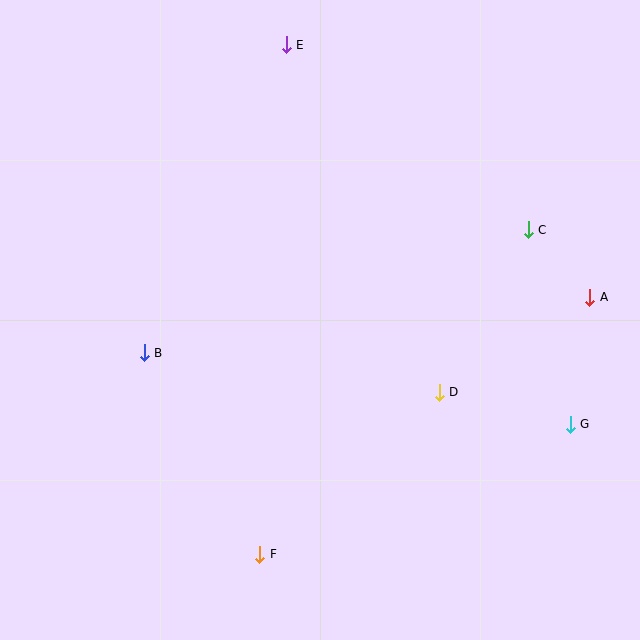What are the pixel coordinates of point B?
Point B is at (144, 353).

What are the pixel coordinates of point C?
Point C is at (528, 230).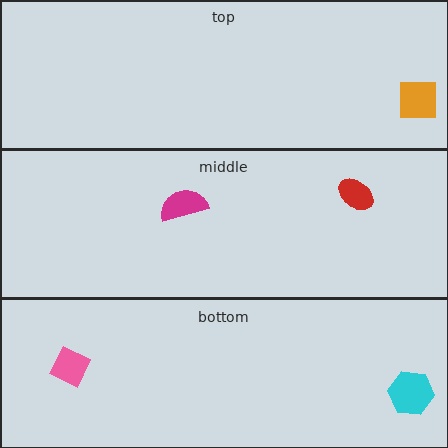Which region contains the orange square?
The top region.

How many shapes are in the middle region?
2.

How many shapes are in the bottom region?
2.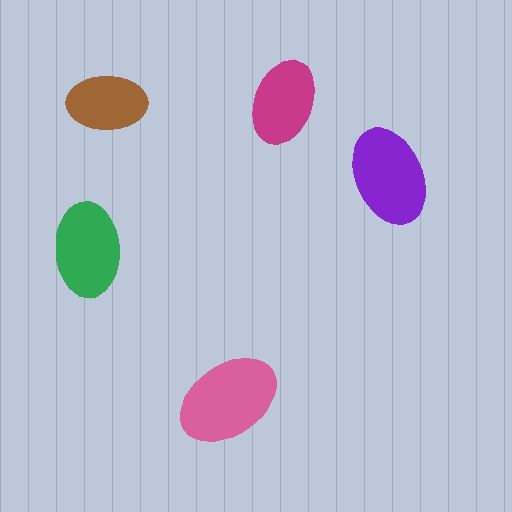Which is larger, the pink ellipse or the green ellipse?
The pink one.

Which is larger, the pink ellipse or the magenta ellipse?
The pink one.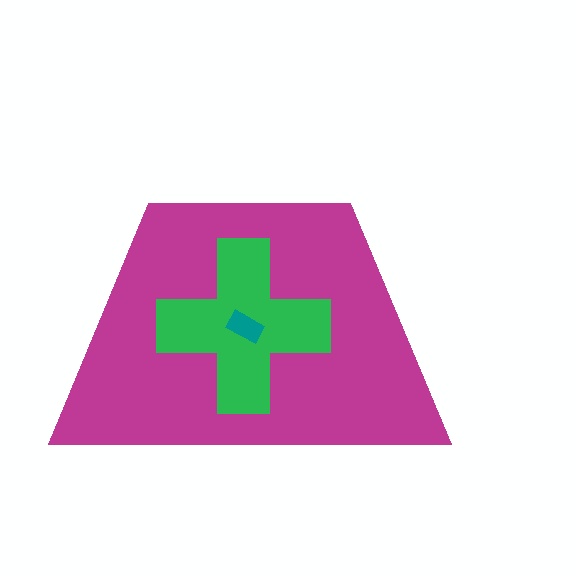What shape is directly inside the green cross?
The teal rectangle.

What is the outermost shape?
The magenta trapezoid.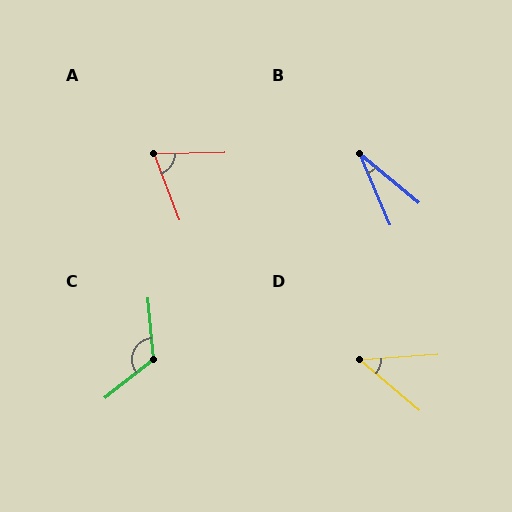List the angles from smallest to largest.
B (27°), D (44°), A (70°), C (123°).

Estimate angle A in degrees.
Approximately 70 degrees.